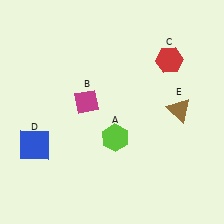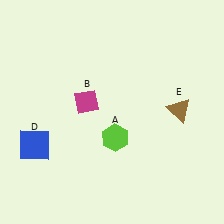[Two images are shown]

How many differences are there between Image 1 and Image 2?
There is 1 difference between the two images.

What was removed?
The red hexagon (C) was removed in Image 2.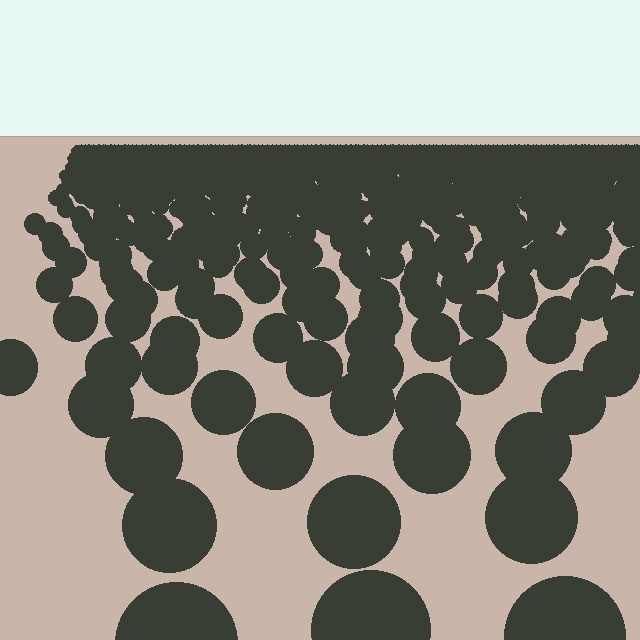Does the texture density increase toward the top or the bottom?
Density increases toward the top.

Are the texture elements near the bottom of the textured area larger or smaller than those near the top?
Larger. Near the bottom, elements are closer to the viewer and appear at a bigger on-screen size.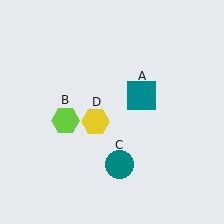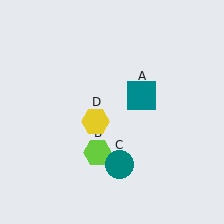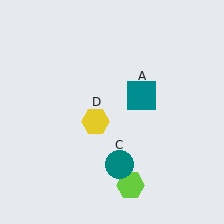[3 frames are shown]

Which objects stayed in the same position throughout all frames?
Teal square (object A) and teal circle (object C) and yellow hexagon (object D) remained stationary.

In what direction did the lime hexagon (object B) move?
The lime hexagon (object B) moved down and to the right.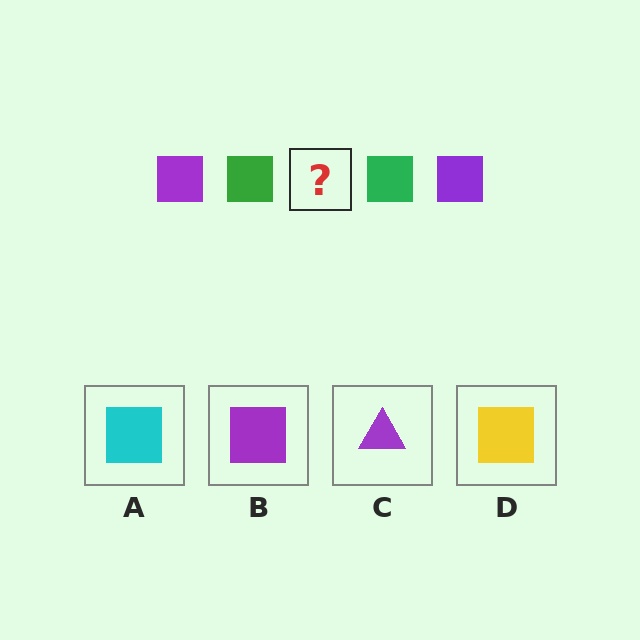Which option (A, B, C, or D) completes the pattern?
B.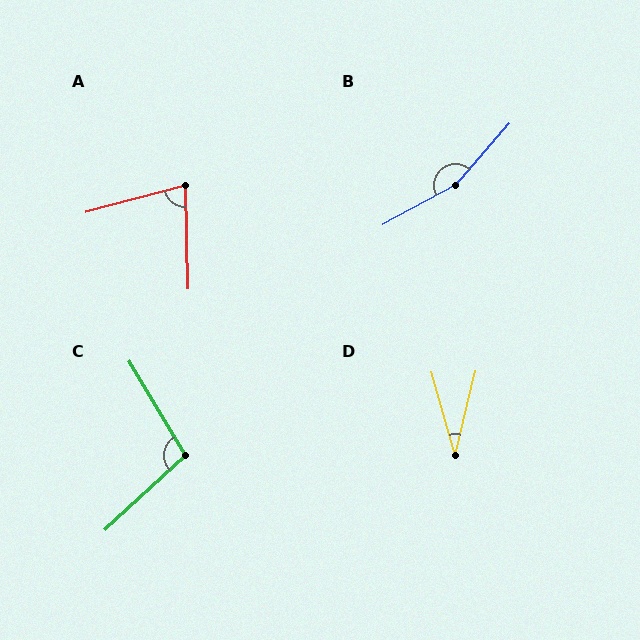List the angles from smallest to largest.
D (30°), A (76°), C (102°), B (159°).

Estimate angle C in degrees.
Approximately 102 degrees.